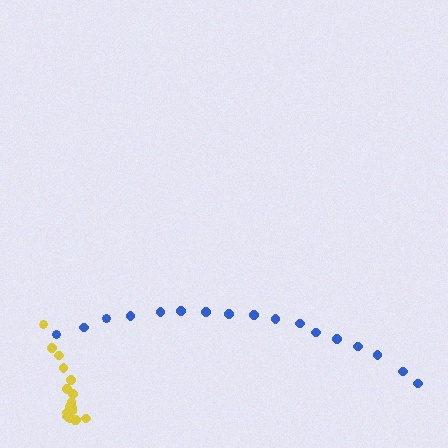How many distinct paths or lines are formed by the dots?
There are 2 distinct paths.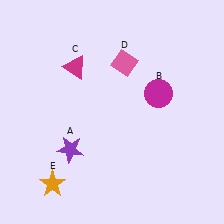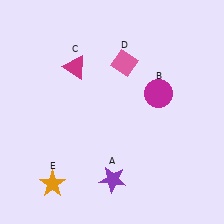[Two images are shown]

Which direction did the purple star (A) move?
The purple star (A) moved right.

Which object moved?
The purple star (A) moved right.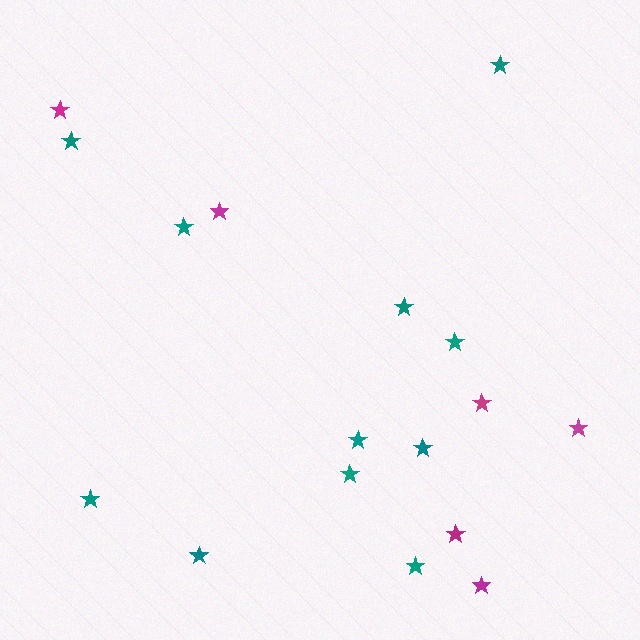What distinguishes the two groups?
There are 2 groups: one group of magenta stars (6) and one group of teal stars (11).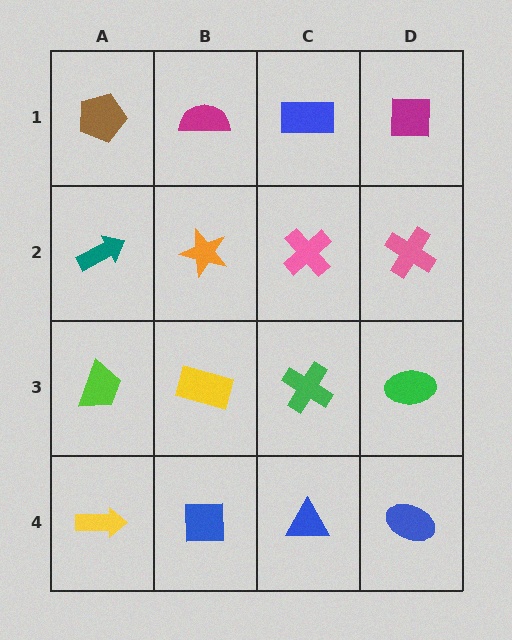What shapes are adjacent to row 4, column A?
A lime trapezoid (row 3, column A), a blue square (row 4, column B).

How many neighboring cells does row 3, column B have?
4.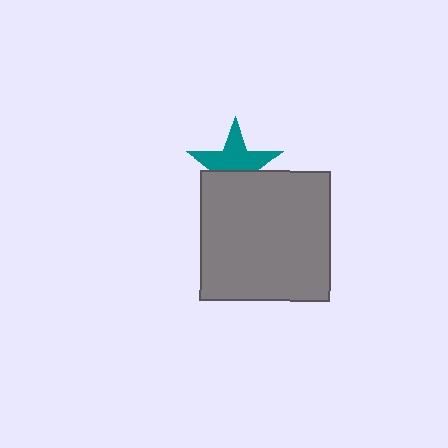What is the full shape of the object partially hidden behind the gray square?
The partially hidden object is a teal star.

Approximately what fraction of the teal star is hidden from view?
Roughly 43% of the teal star is hidden behind the gray square.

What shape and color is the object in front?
The object in front is a gray square.